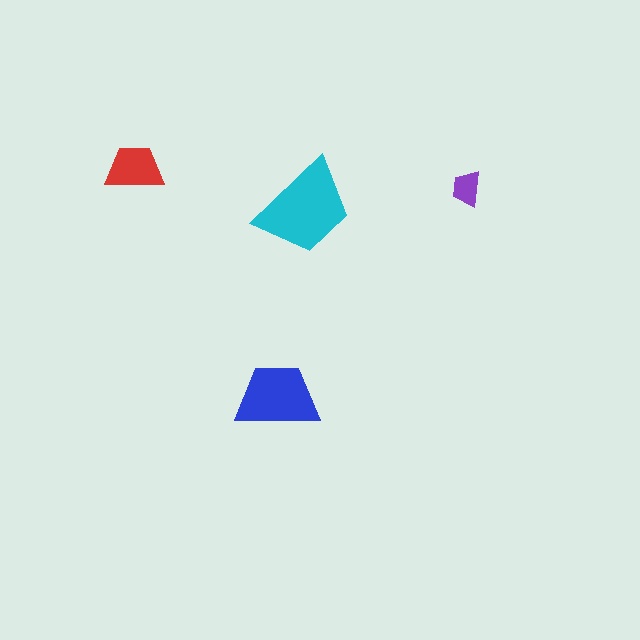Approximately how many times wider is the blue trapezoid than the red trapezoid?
About 1.5 times wider.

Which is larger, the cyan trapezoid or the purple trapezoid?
The cyan one.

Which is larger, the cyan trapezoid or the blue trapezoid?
The cyan one.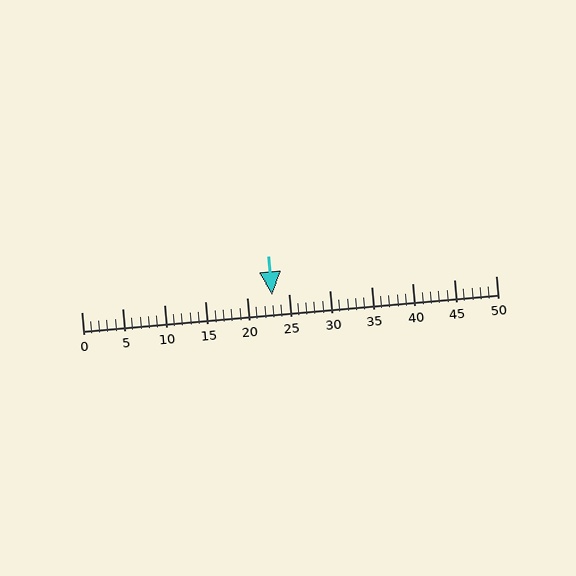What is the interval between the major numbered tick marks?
The major tick marks are spaced 5 units apart.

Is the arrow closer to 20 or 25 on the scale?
The arrow is closer to 25.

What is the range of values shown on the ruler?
The ruler shows values from 0 to 50.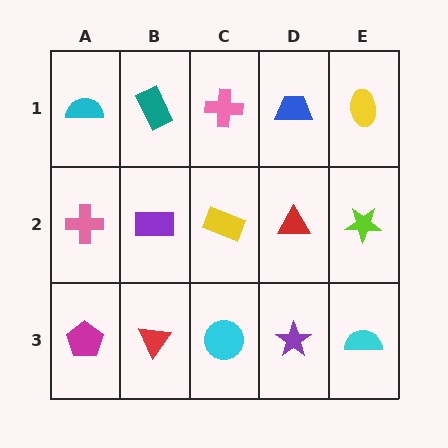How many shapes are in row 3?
5 shapes.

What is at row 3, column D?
A purple star.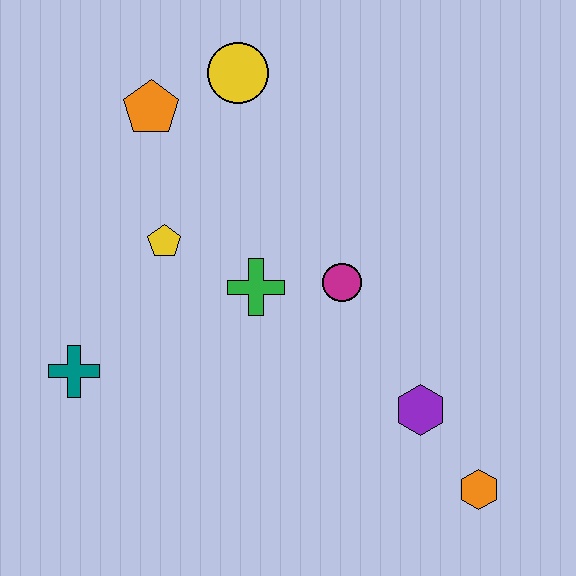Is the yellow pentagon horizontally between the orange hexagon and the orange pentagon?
Yes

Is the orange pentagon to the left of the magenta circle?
Yes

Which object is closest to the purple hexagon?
The orange hexagon is closest to the purple hexagon.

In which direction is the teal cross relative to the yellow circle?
The teal cross is below the yellow circle.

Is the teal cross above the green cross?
No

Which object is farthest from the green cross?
The orange hexagon is farthest from the green cross.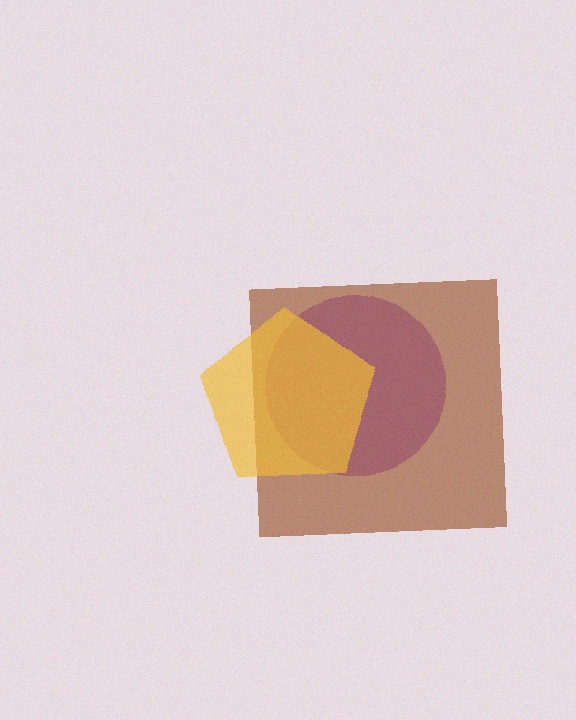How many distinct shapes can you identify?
There are 3 distinct shapes: a purple circle, a brown square, a yellow pentagon.